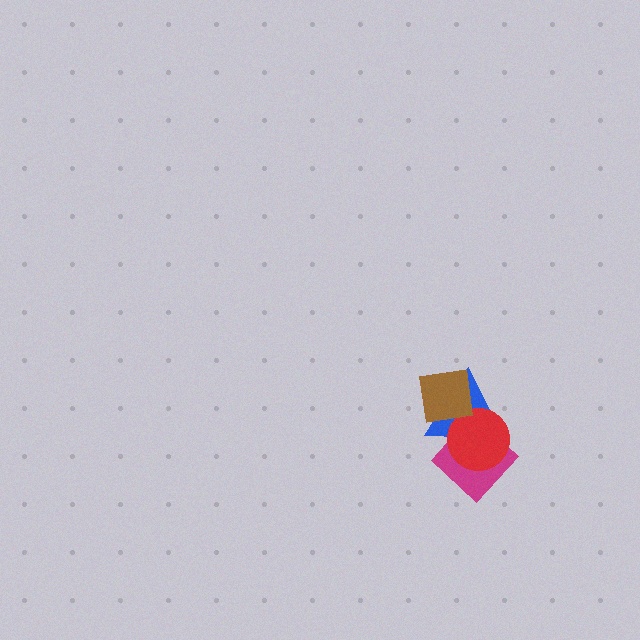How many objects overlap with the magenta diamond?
3 objects overlap with the magenta diamond.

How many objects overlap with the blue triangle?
3 objects overlap with the blue triangle.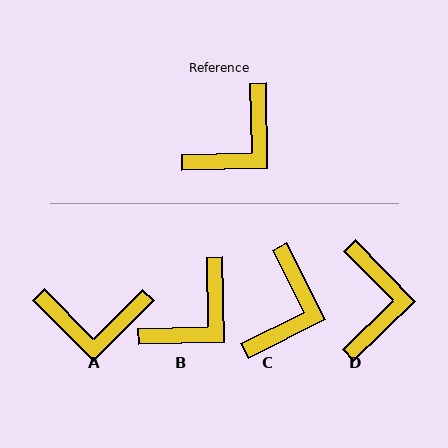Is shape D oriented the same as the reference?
No, it is off by about 43 degrees.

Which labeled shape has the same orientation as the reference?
B.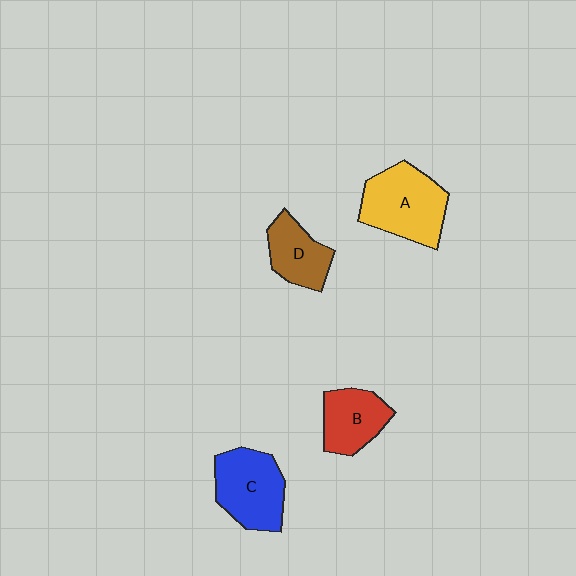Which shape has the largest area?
Shape A (yellow).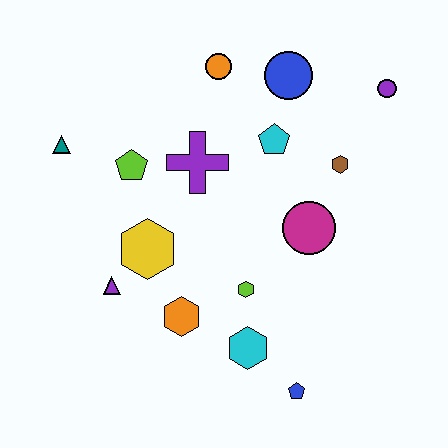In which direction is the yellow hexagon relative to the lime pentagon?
The yellow hexagon is below the lime pentagon.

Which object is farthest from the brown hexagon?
The teal triangle is farthest from the brown hexagon.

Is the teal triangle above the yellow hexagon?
Yes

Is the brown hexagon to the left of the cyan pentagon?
No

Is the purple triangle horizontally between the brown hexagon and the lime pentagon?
No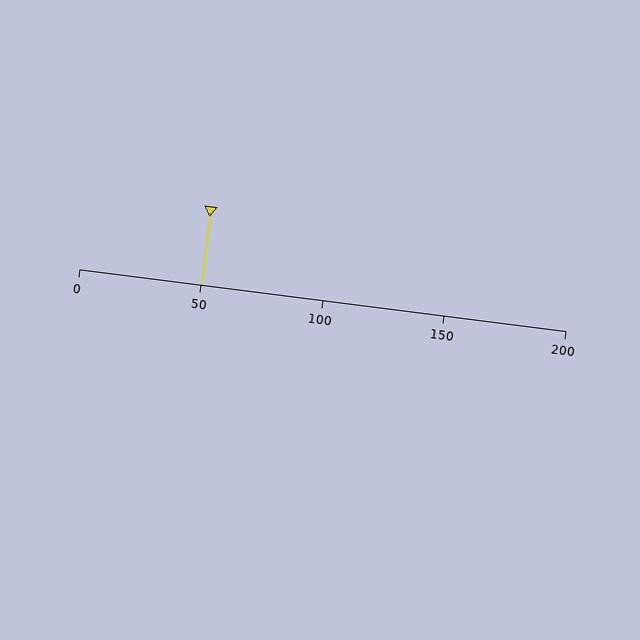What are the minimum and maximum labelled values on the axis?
The axis runs from 0 to 200.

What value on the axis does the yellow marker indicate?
The marker indicates approximately 50.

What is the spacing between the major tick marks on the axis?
The major ticks are spaced 50 apart.